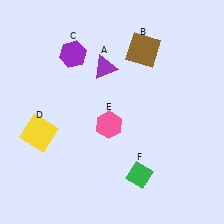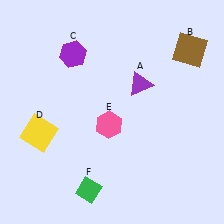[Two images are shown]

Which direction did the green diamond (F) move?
The green diamond (F) moved left.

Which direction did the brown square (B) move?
The brown square (B) moved right.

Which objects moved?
The objects that moved are: the purple triangle (A), the brown square (B), the green diamond (F).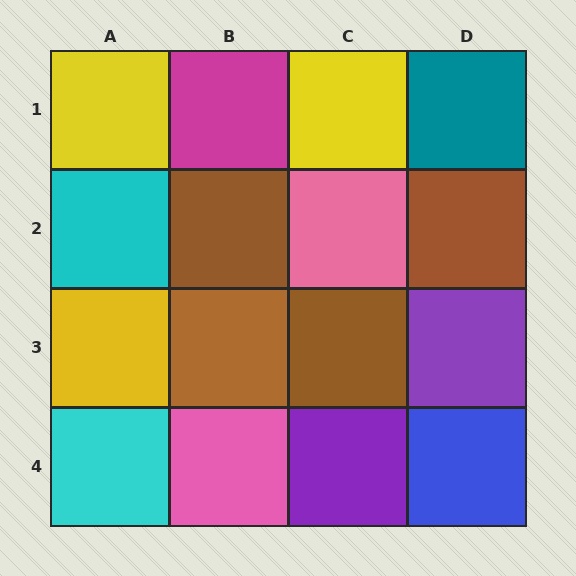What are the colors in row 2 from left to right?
Cyan, brown, pink, brown.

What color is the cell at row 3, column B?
Brown.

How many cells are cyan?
2 cells are cyan.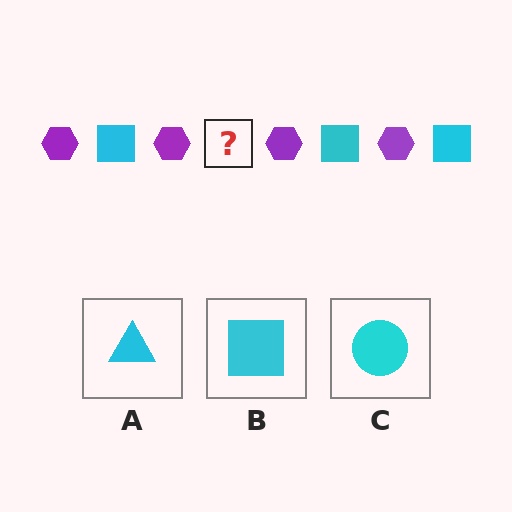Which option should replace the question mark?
Option B.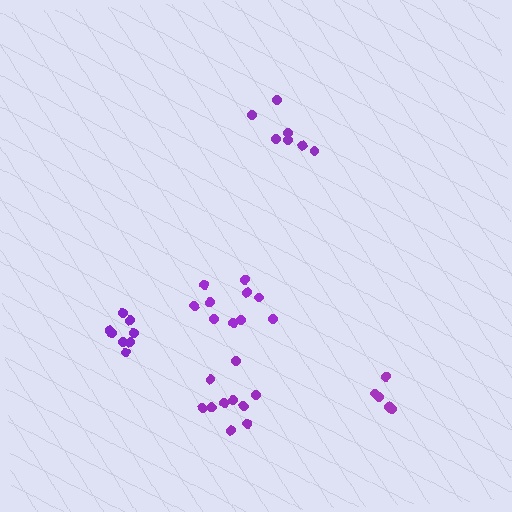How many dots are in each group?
Group 1: 10 dots, Group 2: 7 dots, Group 3: 8 dots, Group 4: 10 dots, Group 5: 5 dots (40 total).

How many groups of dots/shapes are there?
There are 5 groups.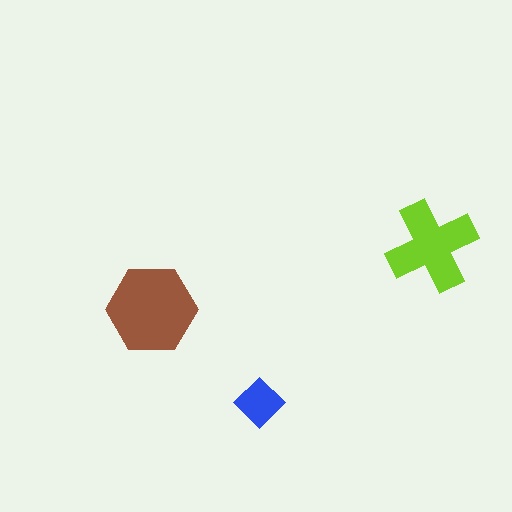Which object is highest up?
The lime cross is topmost.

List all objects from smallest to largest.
The blue diamond, the lime cross, the brown hexagon.